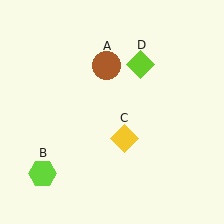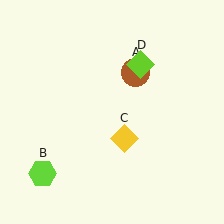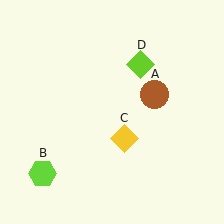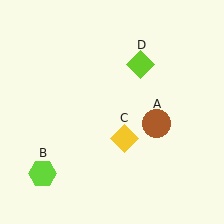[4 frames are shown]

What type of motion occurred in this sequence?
The brown circle (object A) rotated clockwise around the center of the scene.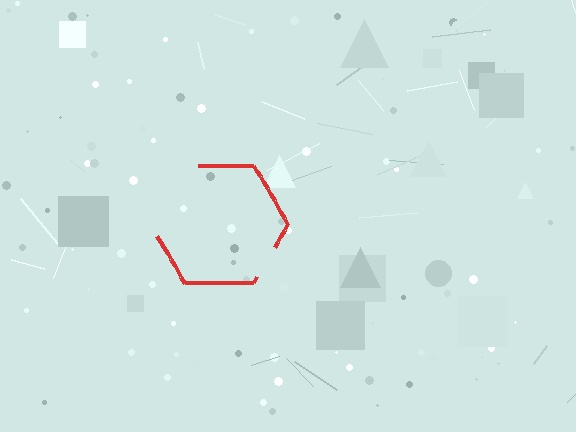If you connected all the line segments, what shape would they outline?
They would outline a hexagon.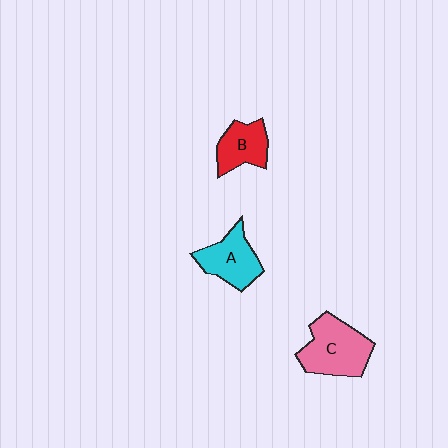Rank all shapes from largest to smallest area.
From largest to smallest: C (pink), A (cyan), B (red).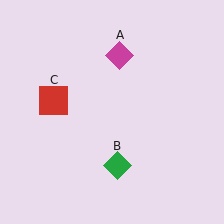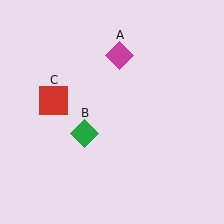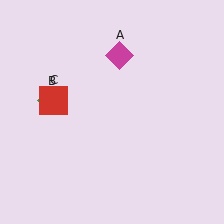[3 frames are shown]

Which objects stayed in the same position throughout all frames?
Magenta diamond (object A) and red square (object C) remained stationary.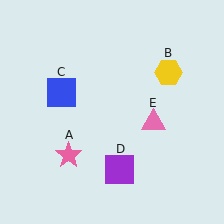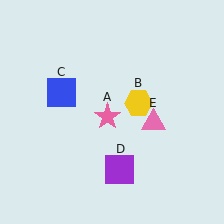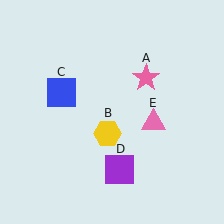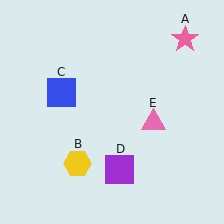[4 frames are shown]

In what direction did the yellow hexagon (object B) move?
The yellow hexagon (object B) moved down and to the left.